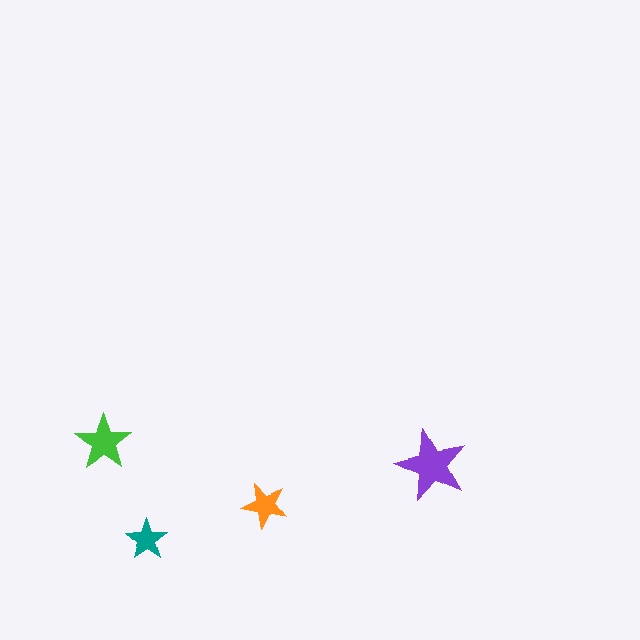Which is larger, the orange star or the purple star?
The purple one.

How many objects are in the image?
There are 4 objects in the image.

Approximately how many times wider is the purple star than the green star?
About 1.5 times wider.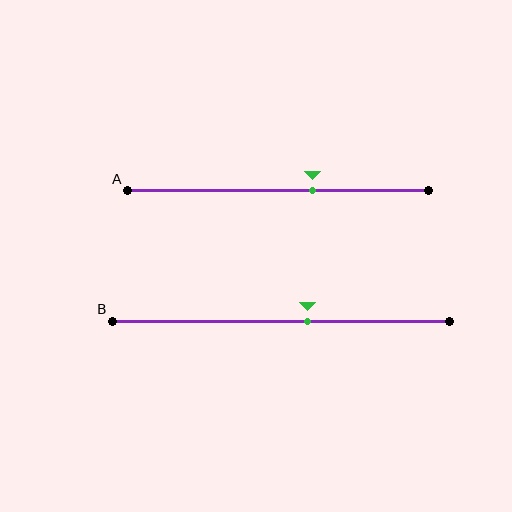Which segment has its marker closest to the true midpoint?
Segment B has its marker closest to the true midpoint.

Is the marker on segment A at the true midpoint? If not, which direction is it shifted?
No, the marker on segment A is shifted to the right by about 11% of the segment length.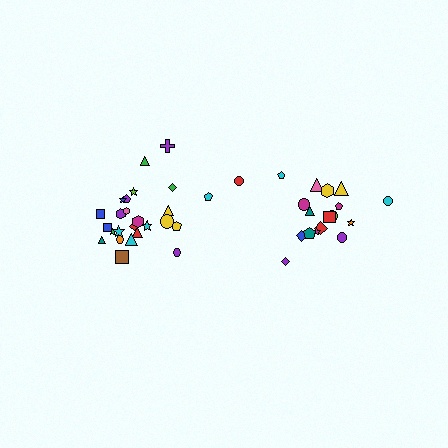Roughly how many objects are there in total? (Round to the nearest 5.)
Roughly 45 objects in total.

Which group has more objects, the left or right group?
The left group.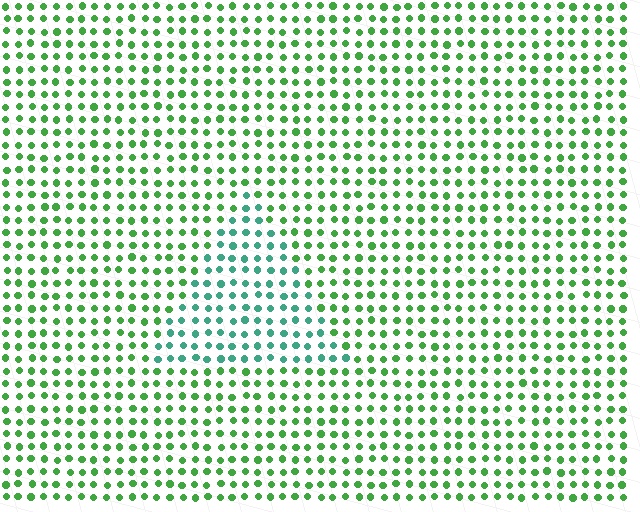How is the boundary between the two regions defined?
The boundary is defined purely by a slight shift in hue (about 41 degrees). Spacing, size, and orientation are identical on both sides.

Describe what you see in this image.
The image is filled with small green elements in a uniform arrangement. A triangle-shaped region is visible where the elements are tinted to a slightly different hue, forming a subtle color boundary.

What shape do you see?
I see a triangle.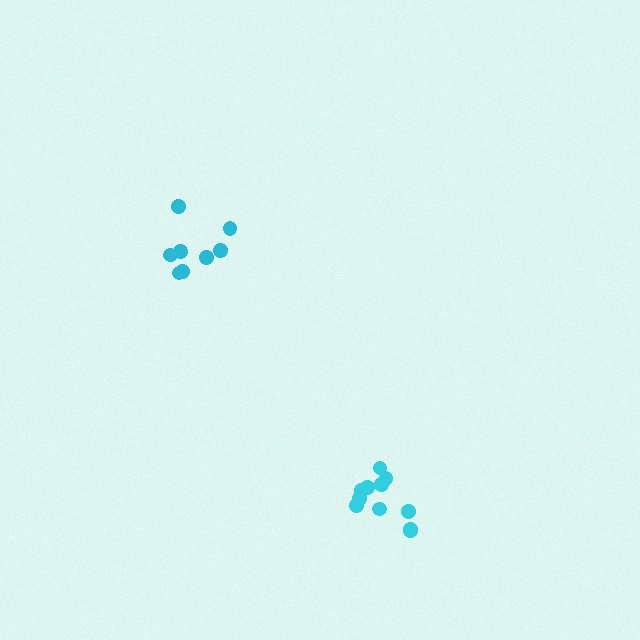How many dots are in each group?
Group 1: 8 dots, Group 2: 11 dots (19 total).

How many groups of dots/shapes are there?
There are 2 groups.